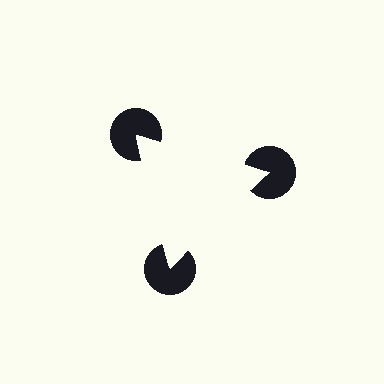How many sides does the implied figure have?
3 sides.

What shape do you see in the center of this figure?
An illusory triangle — its edges are inferred from the aligned wedge cuts in the pac-man discs, not physically drawn.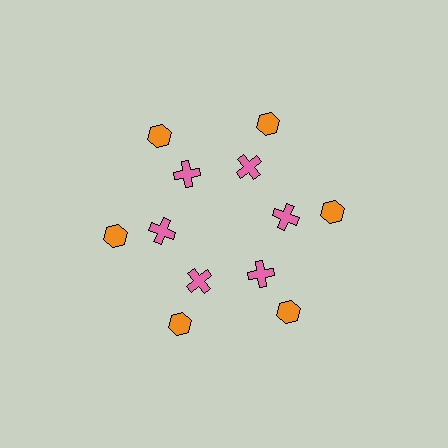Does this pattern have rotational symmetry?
Yes, this pattern has 6-fold rotational symmetry. It looks the same after rotating 60 degrees around the center.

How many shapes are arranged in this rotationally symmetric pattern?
There are 12 shapes, arranged in 6 groups of 2.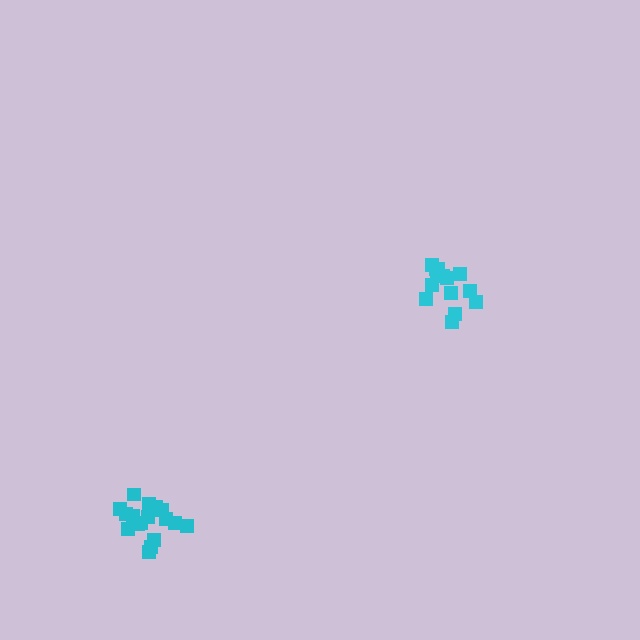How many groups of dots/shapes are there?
There are 2 groups.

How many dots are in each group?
Group 1: 14 dots, Group 2: 17 dots (31 total).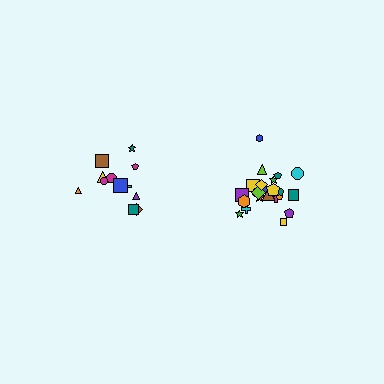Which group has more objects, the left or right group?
The right group.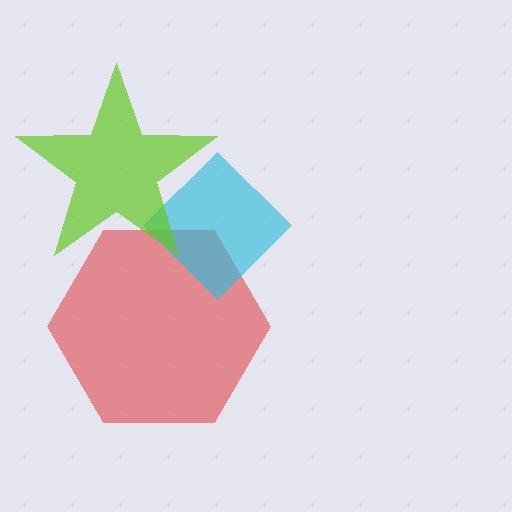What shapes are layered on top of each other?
The layered shapes are: a red hexagon, a cyan diamond, a lime star.